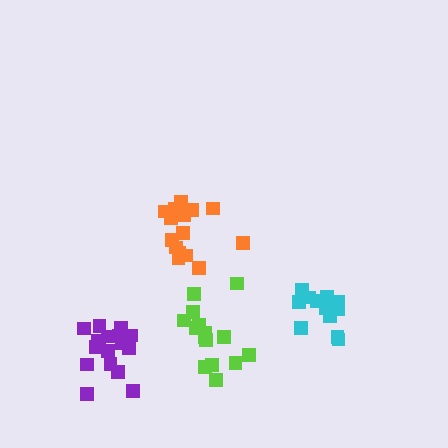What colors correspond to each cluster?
The clusters are colored: orange, purple, lime, cyan.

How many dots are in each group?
Group 1: 15 dots, Group 2: 17 dots, Group 3: 15 dots, Group 4: 12 dots (59 total).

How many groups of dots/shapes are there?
There are 4 groups.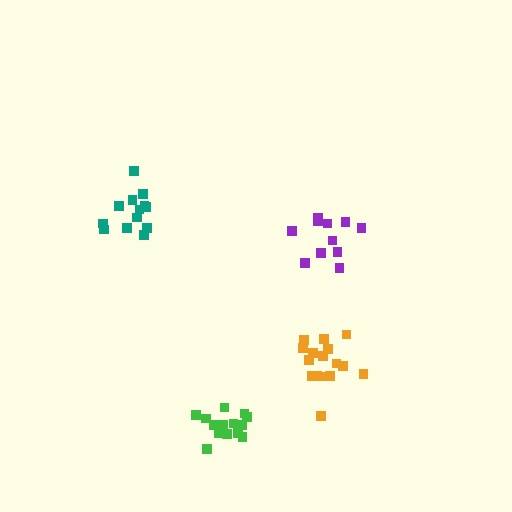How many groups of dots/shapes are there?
There are 4 groups.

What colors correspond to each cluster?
The clusters are colored: orange, green, purple, teal.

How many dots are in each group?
Group 1: 16 dots, Group 2: 14 dots, Group 3: 11 dots, Group 4: 13 dots (54 total).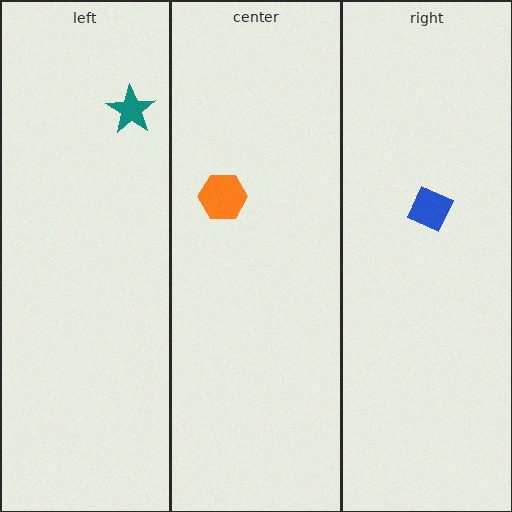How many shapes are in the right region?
1.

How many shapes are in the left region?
1.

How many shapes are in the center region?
1.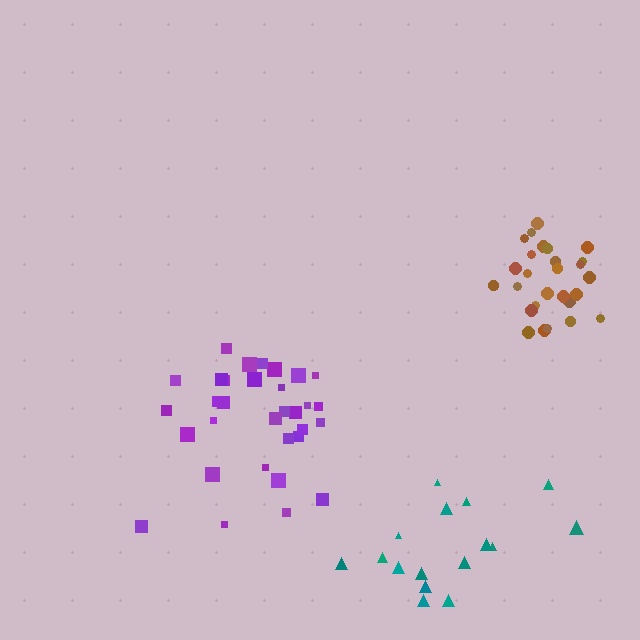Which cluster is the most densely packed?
Brown.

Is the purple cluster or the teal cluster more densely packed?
Purple.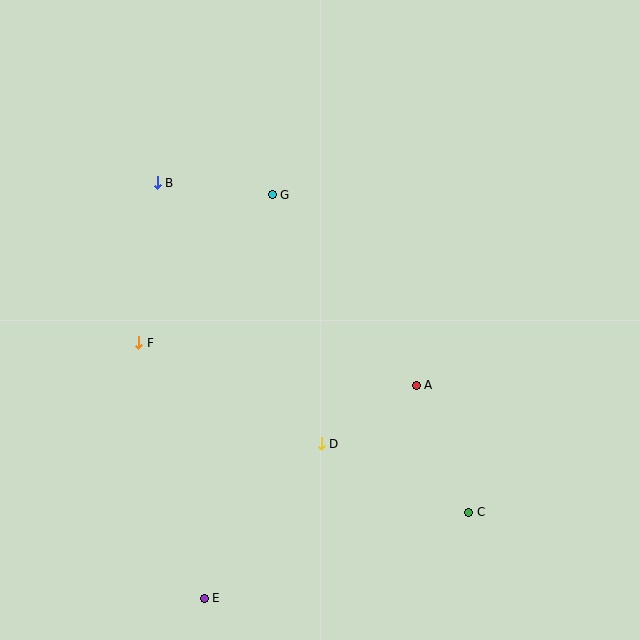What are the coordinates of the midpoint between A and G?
The midpoint between A and G is at (344, 290).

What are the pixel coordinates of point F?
Point F is at (139, 343).